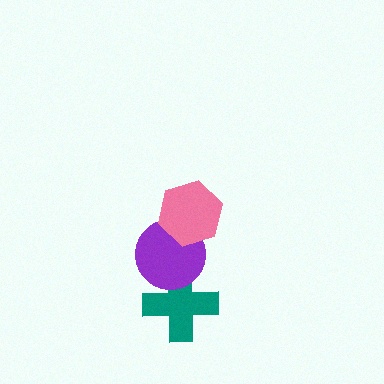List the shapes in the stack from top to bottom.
From top to bottom: the pink hexagon, the purple circle, the teal cross.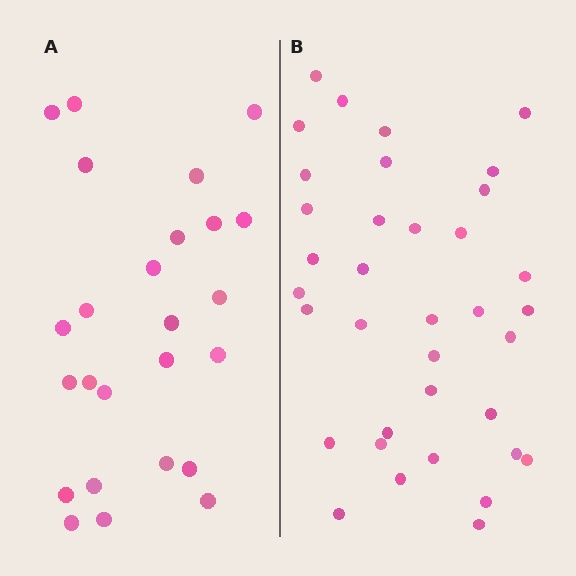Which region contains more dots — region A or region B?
Region B (the right region) has more dots.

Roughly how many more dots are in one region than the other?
Region B has roughly 12 or so more dots than region A.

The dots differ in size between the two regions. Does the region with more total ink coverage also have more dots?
No. Region A has more total ink coverage because its dots are larger, but region B actually contains more individual dots. Total area can be misleading — the number of items is what matters here.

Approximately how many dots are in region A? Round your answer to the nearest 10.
About 20 dots. (The exact count is 25, which rounds to 20.)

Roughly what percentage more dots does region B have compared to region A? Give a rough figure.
About 45% more.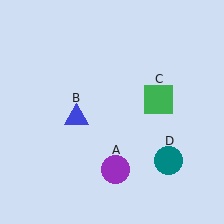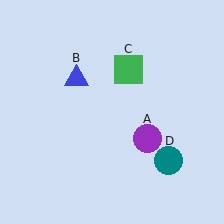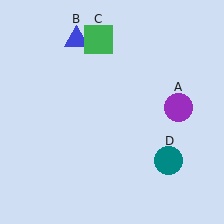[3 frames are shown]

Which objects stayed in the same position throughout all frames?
Teal circle (object D) remained stationary.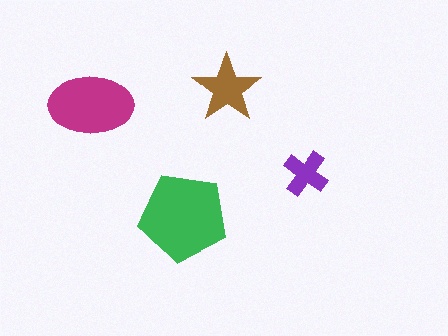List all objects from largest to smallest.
The green pentagon, the magenta ellipse, the brown star, the purple cross.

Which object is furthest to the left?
The magenta ellipse is leftmost.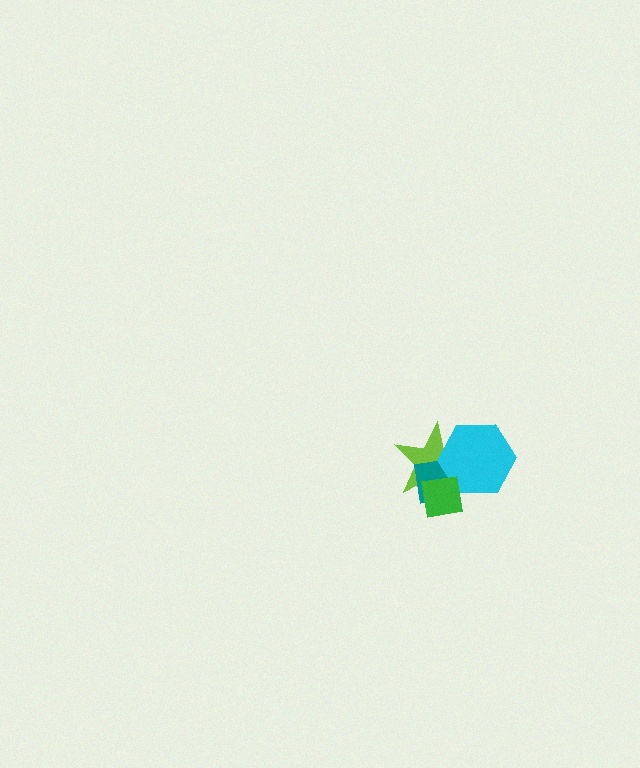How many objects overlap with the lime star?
3 objects overlap with the lime star.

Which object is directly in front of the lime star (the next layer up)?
The teal square is directly in front of the lime star.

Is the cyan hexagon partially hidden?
Yes, it is partially covered by another shape.